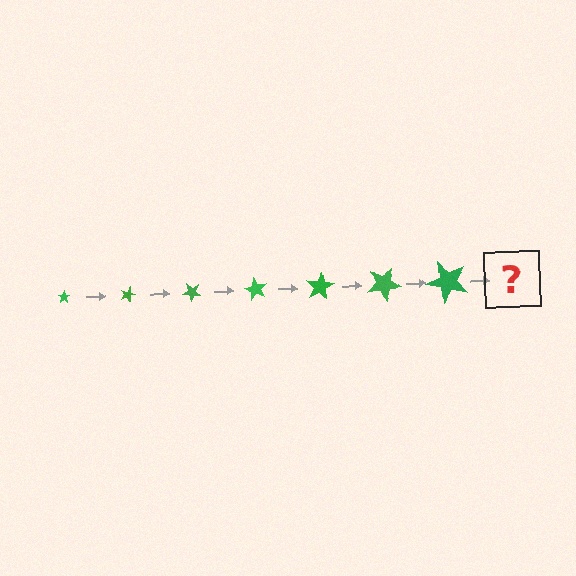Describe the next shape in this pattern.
It should be a star, larger than the previous one and rotated 140 degrees from the start.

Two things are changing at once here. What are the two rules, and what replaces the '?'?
The two rules are that the star grows larger each step and it rotates 20 degrees each step. The '?' should be a star, larger than the previous one and rotated 140 degrees from the start.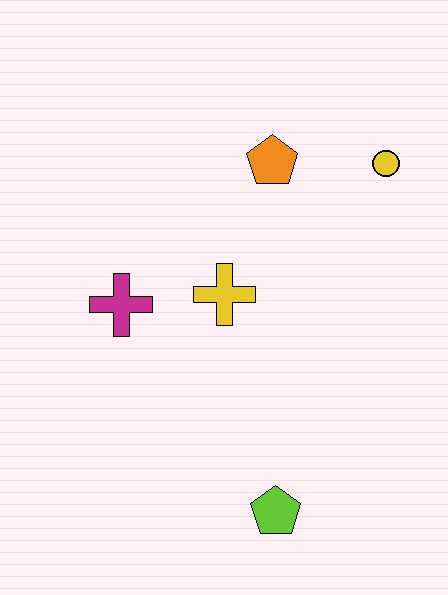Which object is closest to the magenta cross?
The yellow cross is closest to the magenta cross.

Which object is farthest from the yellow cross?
The lime pentagon is farthest from the yellow cross.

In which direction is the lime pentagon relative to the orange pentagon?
The lime pentagon is below the orange pentagon.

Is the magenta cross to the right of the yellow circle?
No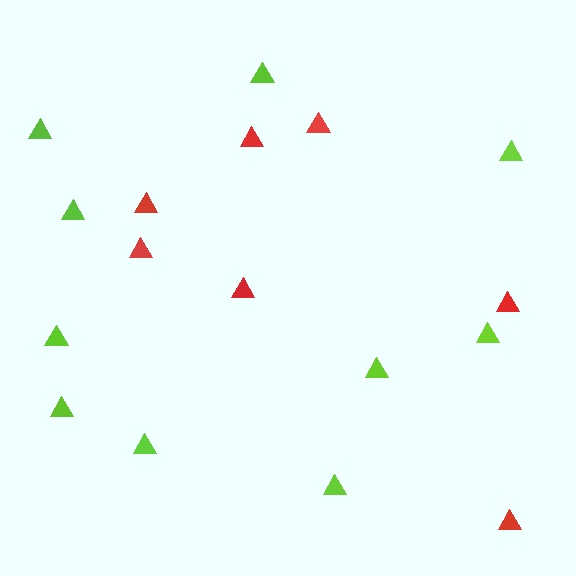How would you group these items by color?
There are 2 groups: one group of red triangles (7) and one group of lime triangles (10).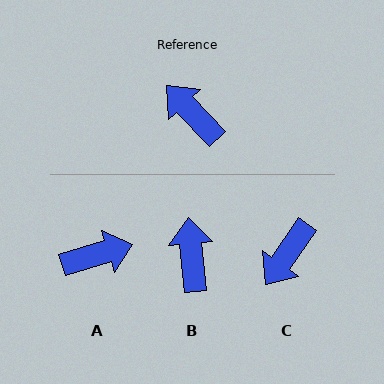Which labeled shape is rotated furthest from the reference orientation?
A, about 117 degrees away.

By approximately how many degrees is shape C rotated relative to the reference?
Approximately 102 degrees counter-clockwise.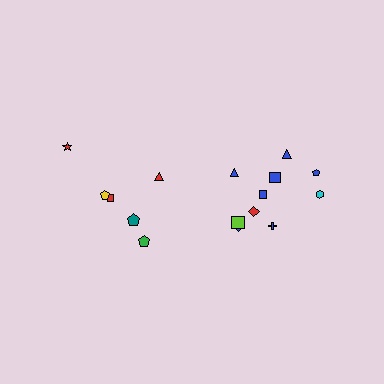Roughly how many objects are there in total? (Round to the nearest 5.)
Roughly 15 objects in total.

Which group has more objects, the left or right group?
The right group.